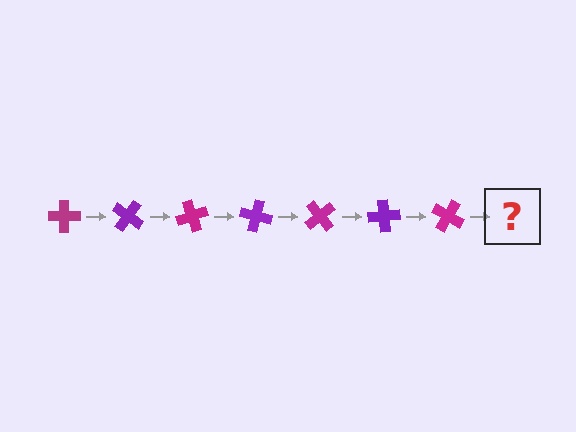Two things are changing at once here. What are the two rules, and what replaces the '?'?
The two rules are that it rotates 35 degrees each step and the color cycles through magenta and purple. The '?' should be a purple cross, rotated 245 degrees from the start.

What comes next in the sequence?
The next element should be a purple cross, rotated 245 degrees from the start.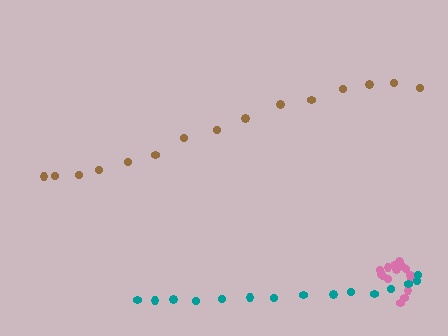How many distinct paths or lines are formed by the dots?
There are 3 distinct paths.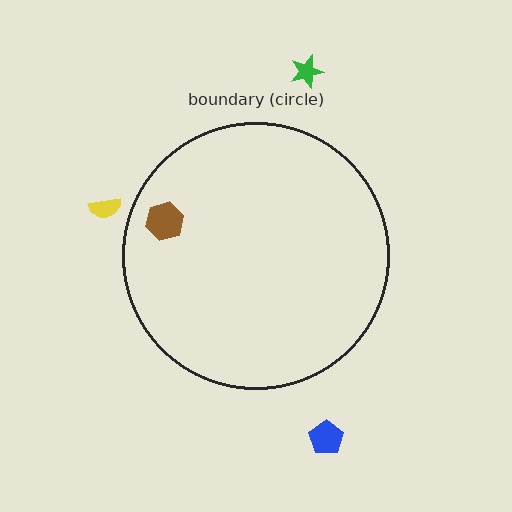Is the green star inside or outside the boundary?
Outside.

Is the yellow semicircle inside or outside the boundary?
Outside.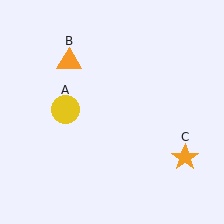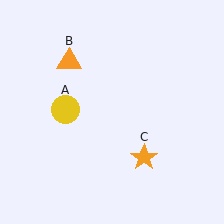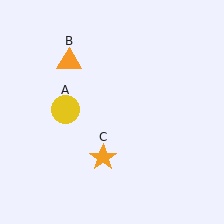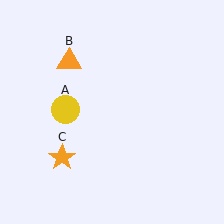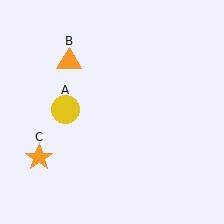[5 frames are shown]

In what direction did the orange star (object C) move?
The orange star (object C) moved left.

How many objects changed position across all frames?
1 object changed position: orange star (object C).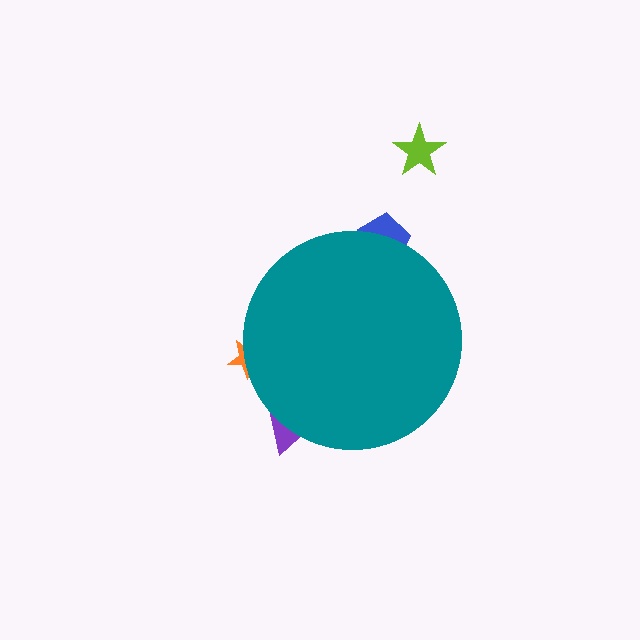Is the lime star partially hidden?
No, the lime star is fully visible.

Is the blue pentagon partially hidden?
Yes, the blue pentagon is partially hidden behind the teal circle.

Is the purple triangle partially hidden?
Yes, the purple triangle is partially hidden behind the teal circle.